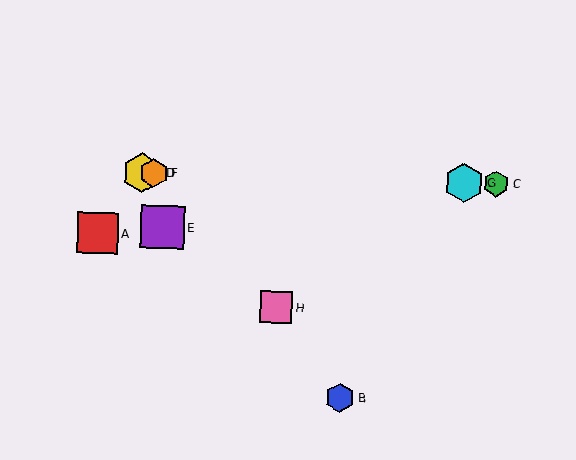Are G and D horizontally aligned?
Yes, both are at y≈183.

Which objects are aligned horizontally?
Objects C, D, F, G are aligned horizontally.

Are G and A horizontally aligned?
No, G is at y≈183 and A is at y≈233.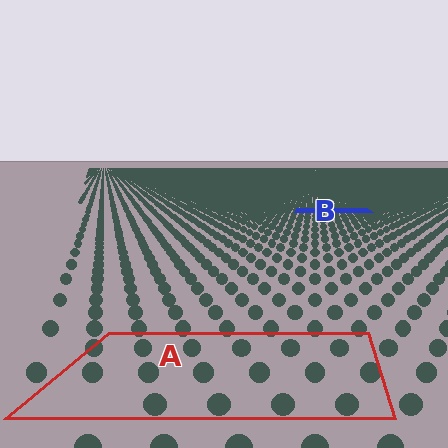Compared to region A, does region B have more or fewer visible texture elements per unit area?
Region B has more texture elements per unit area — they are packed more densely because it is farther away.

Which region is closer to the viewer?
Region A is closer. The texture elements there are larger and more spread out.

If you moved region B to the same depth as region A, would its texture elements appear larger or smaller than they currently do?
They would appear larger. At a closer depth, the same texture elements are projected at a bigger on-screen size.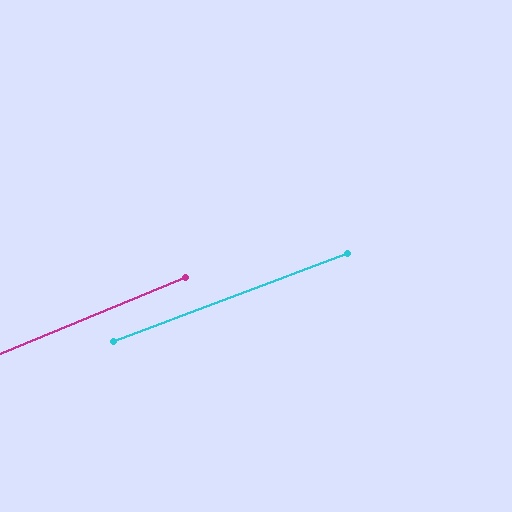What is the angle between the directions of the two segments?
Approximately 2 degrees.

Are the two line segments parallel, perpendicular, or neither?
Parallel — their directions differ by only 1.9°.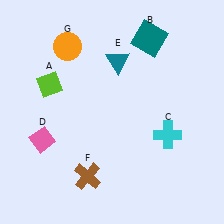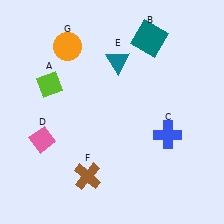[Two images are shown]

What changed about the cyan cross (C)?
In Image 1, C is cyan. In Image 2, it changed to blue.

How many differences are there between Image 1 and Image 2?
There is 1 difference between the two images.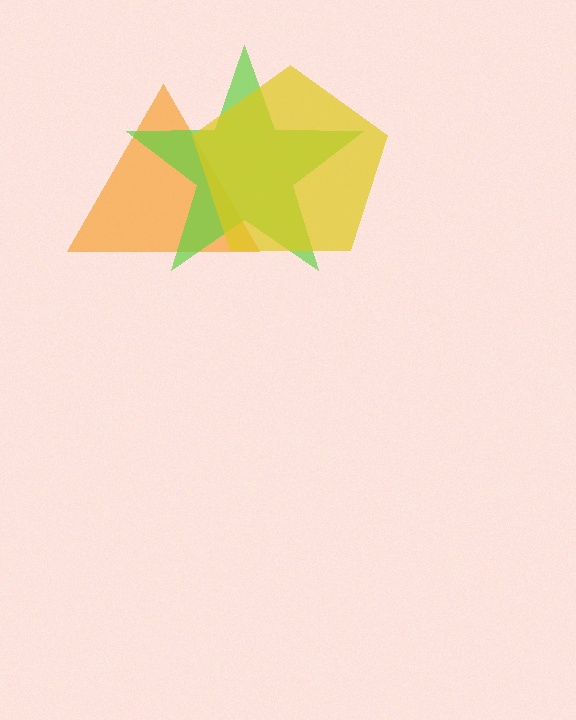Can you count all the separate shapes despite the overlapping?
Yes, there are 3 separate shapes.